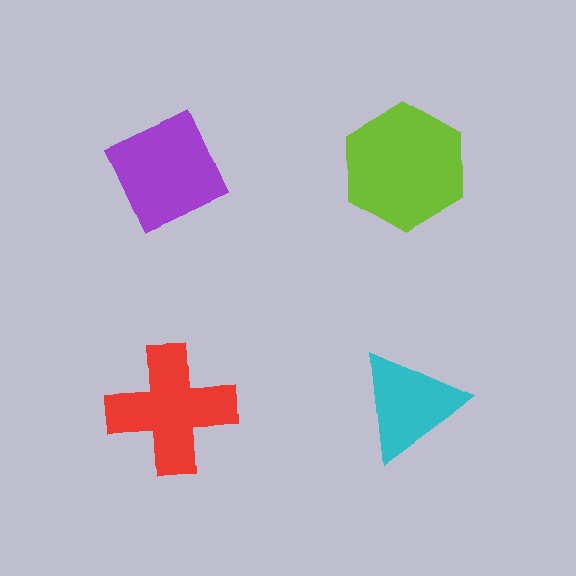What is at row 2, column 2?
A cyan triangle.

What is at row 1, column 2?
A lime hexagon.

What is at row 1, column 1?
A purple diamond.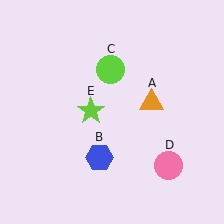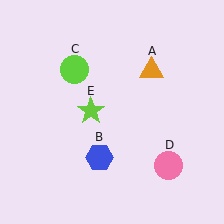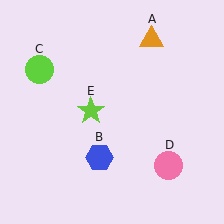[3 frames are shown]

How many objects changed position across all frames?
2 objects changed position: orange triangle (object A), lime circle (object C).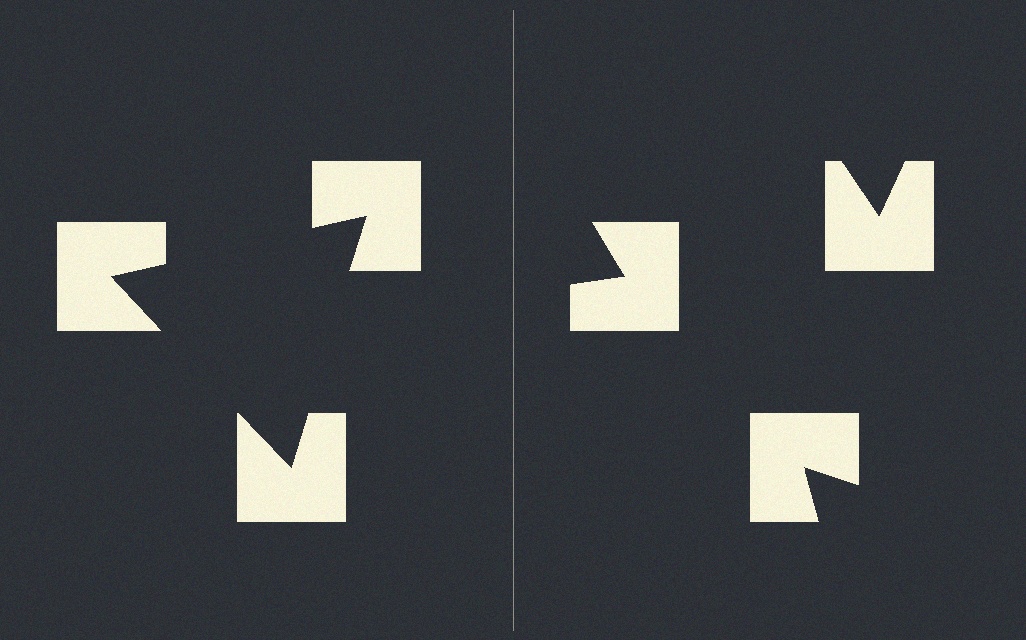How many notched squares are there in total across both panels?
6 — 3 on each side.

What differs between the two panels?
The notched squares are positioned identically on both sides; only the wedge orientations differ. On the left they align to a triangle; on the right they are misaligned.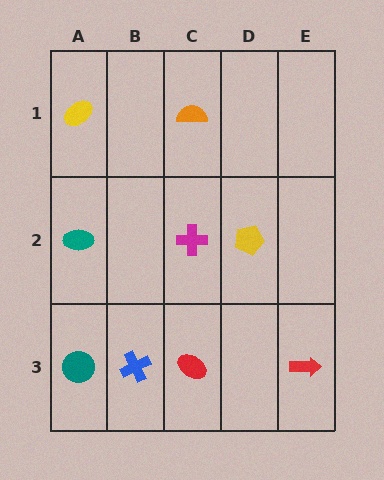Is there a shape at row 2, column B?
No, that cell is empty.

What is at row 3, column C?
A red ellipse.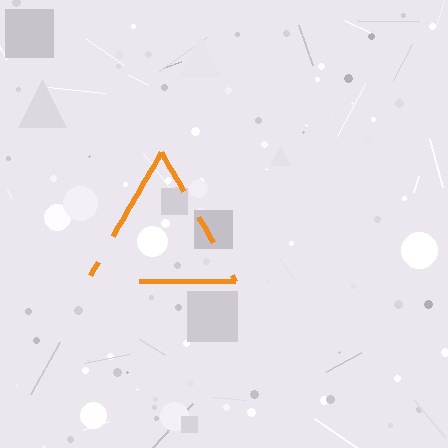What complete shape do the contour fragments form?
The contour fragments form a triangle.